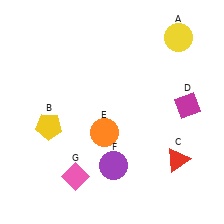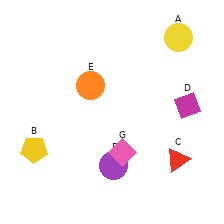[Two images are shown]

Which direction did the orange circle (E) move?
The orange circle (E) moved up.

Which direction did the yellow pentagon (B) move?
The yellow pentagon (B) moved down.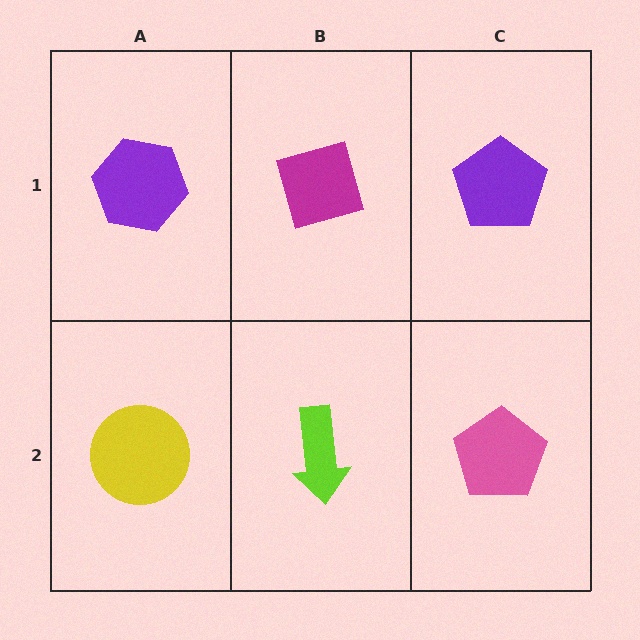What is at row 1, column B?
A magenta diamond.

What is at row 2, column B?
A lime arrow.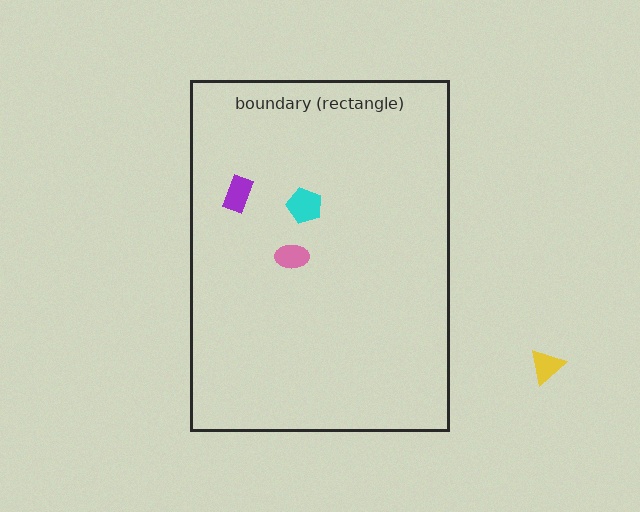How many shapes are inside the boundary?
3 inside, 1 outside.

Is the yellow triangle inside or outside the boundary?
Outside.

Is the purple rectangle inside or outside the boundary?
Inside.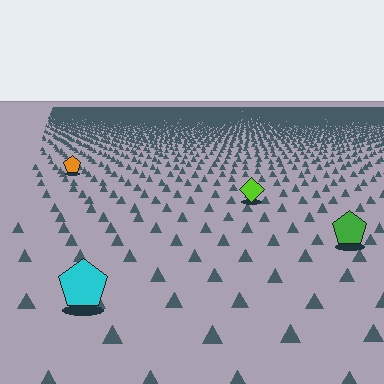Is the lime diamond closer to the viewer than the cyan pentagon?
No. The cyan pentagon is closer — you can tell from the texture gradient: the ground texture is coarser near it.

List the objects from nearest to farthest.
From nearest to farthest: the cyan pentagon, the green pentagon, the lime diamond, the orange pentagon.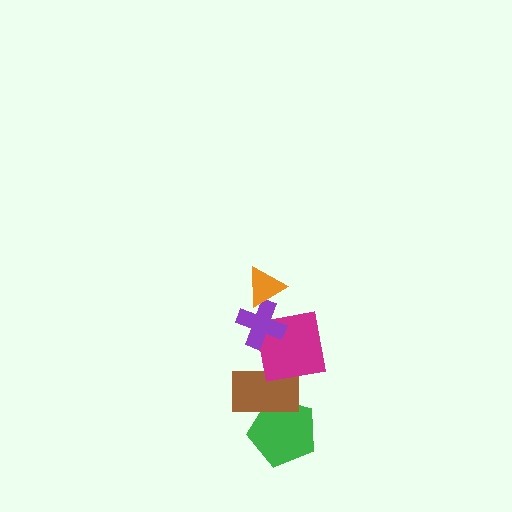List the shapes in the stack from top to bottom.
From top to bottom: the orange triangle, the purple cross, the magenta square, the brown rectangle, the green pentagon.